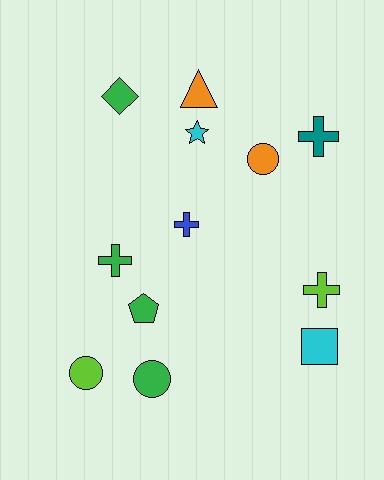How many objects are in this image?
There are 12 objects.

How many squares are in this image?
There is 1 square.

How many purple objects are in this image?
There are no purple objects.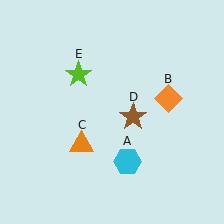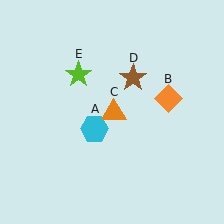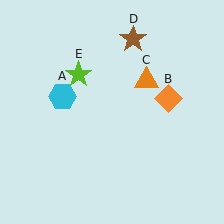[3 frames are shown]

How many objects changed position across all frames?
3 objects changed position: cyan hexagon (object A), orange triangle (object C), brown star (object D).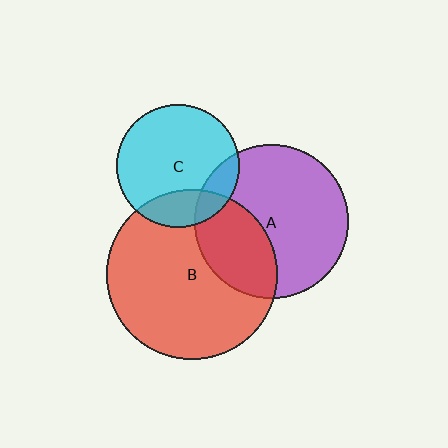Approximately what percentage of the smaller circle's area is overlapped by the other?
Approximately 20%.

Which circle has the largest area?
Circle B (red).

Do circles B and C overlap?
Yes.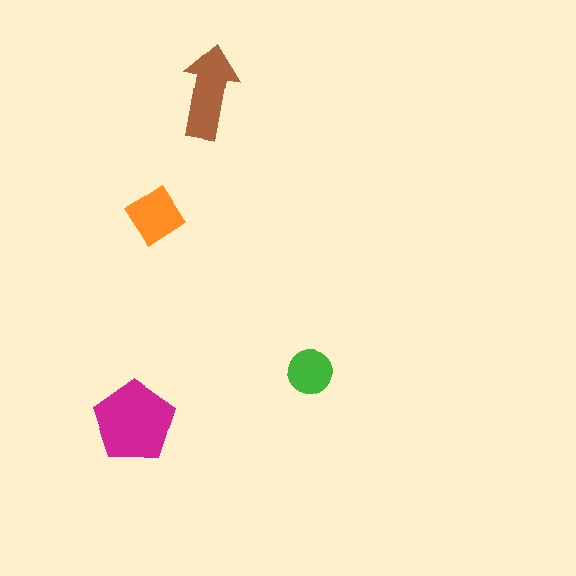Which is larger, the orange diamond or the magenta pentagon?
The magenta pentagon.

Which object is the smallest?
The green circle.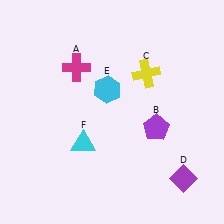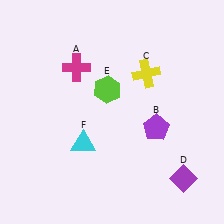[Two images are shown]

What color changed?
The hexagon (E) changed from cyan in Image 1 to lime in Image 2.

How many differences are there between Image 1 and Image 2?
There is 1 difference between the two images.